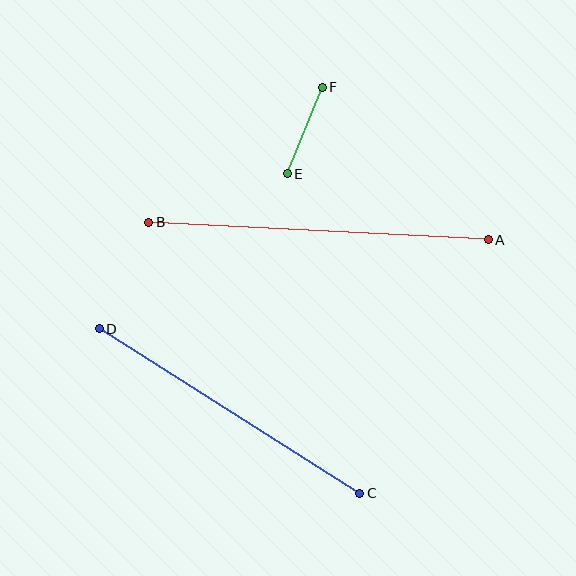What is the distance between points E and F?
The distance is approximately 93 pixels.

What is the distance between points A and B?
The distance is approximately 340 pixels.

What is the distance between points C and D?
The distance is approximately 308 pixels.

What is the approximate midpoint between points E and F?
The midpoint is at approximately (305, 131) pixels.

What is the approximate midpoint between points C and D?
The midpoint is at approximately (230, 411) pixels.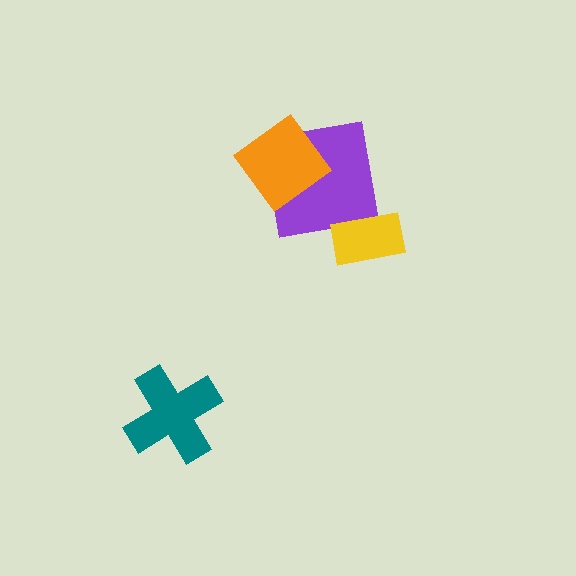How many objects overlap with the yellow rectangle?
0 objects overlap with the yellow rectangle.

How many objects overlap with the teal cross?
0 objects overlap with the teal cross.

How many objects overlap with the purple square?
1 object overlaps with the purple square.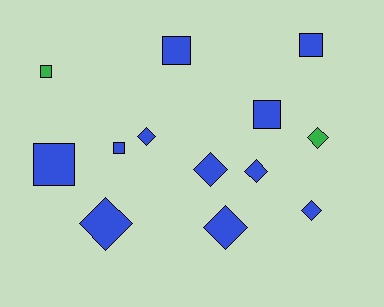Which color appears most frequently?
Blue, with 11 objects.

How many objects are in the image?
There are 13 objects.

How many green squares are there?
There is 1 green square.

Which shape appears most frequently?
Diamond, with 7 objects.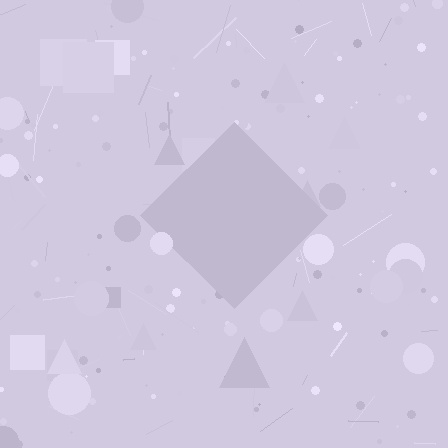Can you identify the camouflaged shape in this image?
The camouflaged shape is a diamond.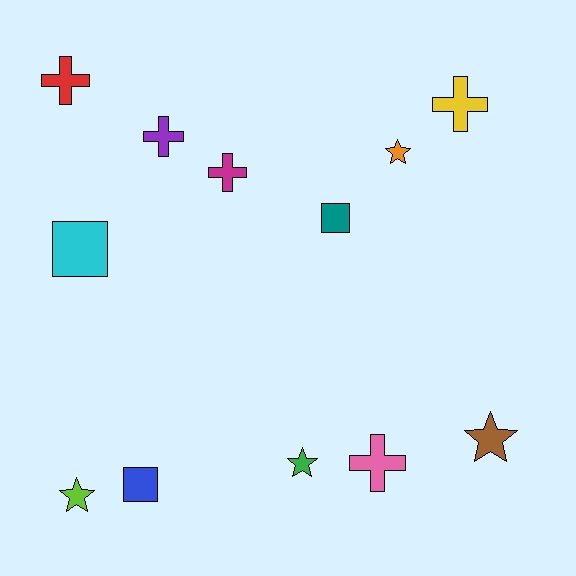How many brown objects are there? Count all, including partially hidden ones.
There is 1 brown object.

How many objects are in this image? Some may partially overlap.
There are 12 objects.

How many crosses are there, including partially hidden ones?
There are 5 crosses.